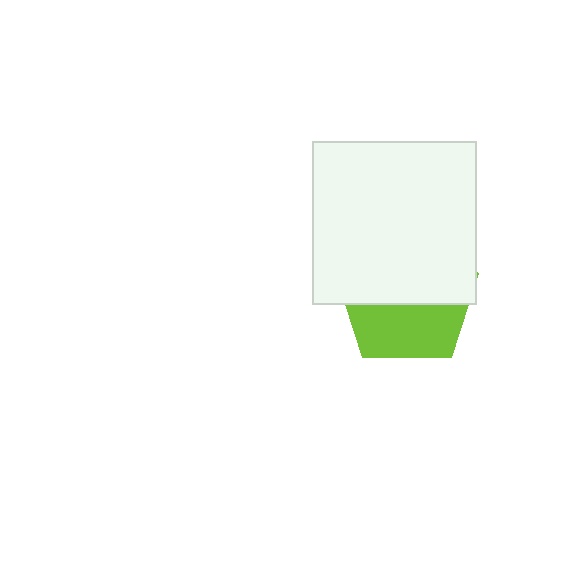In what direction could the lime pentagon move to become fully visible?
The lime pentagon could move down. That would shift it out from behind the white square entirely.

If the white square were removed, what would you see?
You would see the complete lime pentagon.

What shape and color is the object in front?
The object in front is a white square.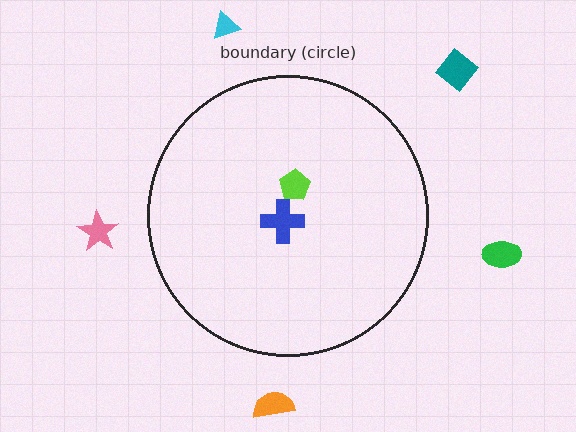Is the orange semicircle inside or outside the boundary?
Outside.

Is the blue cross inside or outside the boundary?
Inside.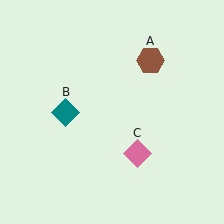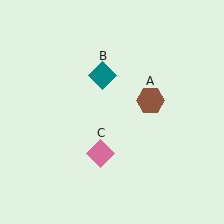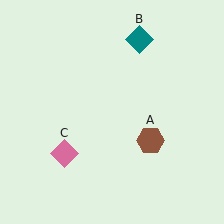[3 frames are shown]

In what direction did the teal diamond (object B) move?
The teal diamond (object B) moved up and to the right.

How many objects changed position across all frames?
3 objects changed position: brown hexagon (object A), teal diamond (object B), pink diamond (object C).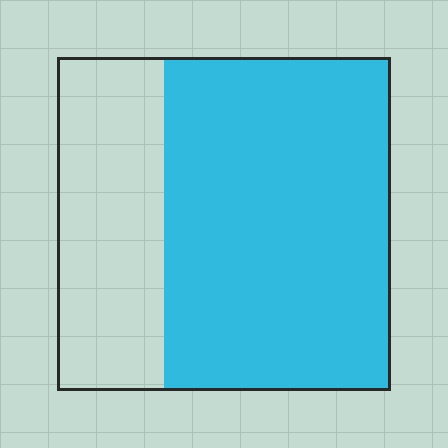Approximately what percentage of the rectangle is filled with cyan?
Approximately 70%.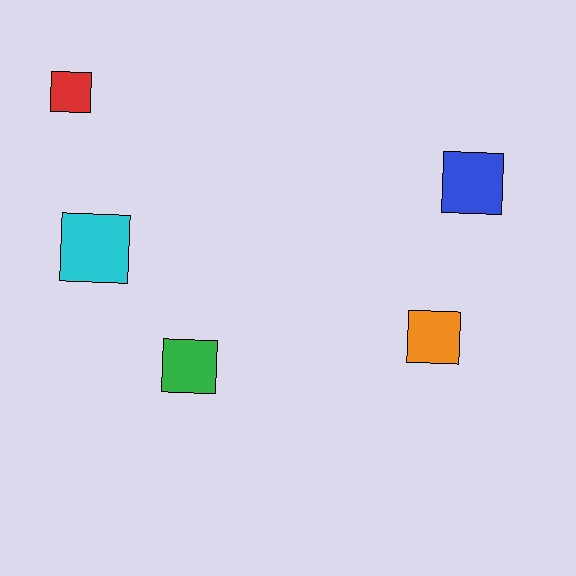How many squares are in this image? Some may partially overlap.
There are 5 squares.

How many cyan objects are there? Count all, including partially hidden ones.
There is 1 cyan object.